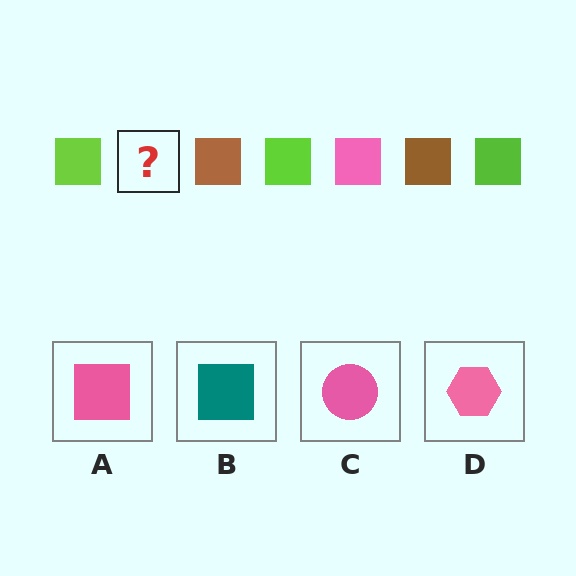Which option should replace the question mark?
Option A.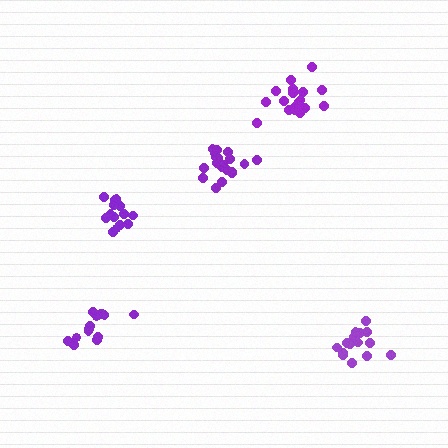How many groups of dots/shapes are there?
There are 5 groups.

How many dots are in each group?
Group 1: 14 dots, Group 2: 19 dots, Group 3: 19 dots, Group 4: 14 dots, Group 5: 15 dots (81 total).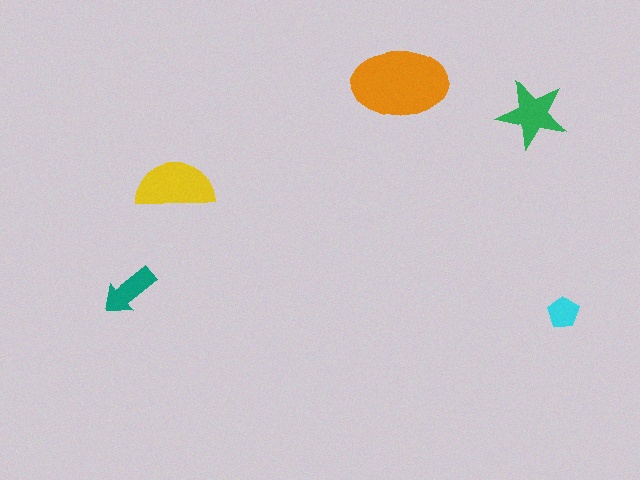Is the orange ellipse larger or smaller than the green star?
Larger.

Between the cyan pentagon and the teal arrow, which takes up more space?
The teal arrow.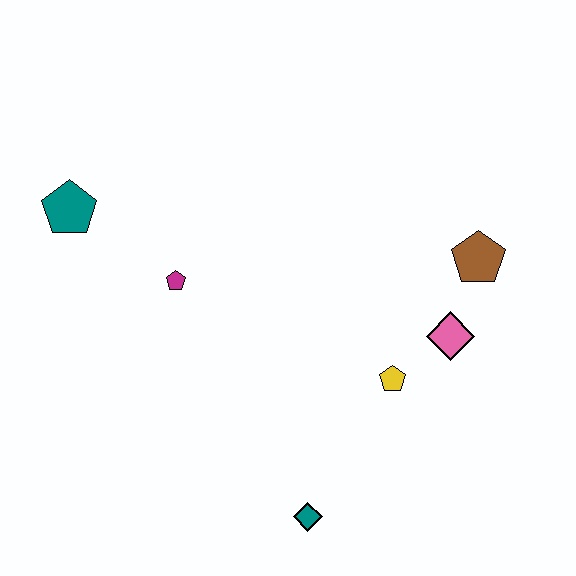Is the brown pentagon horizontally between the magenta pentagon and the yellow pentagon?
No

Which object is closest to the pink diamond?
The yellow pentagon is closest to the pink diamond.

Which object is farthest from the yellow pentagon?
The teal pentagon is farthest from the yellow pentagon.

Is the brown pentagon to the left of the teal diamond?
No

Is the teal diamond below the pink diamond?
Yes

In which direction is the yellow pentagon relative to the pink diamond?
The yellow pentagon is to the left of the pink diamond.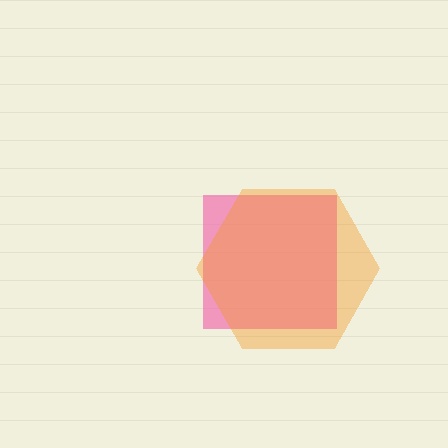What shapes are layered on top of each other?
The layered shapes are: a pink square, an orange hexagon.